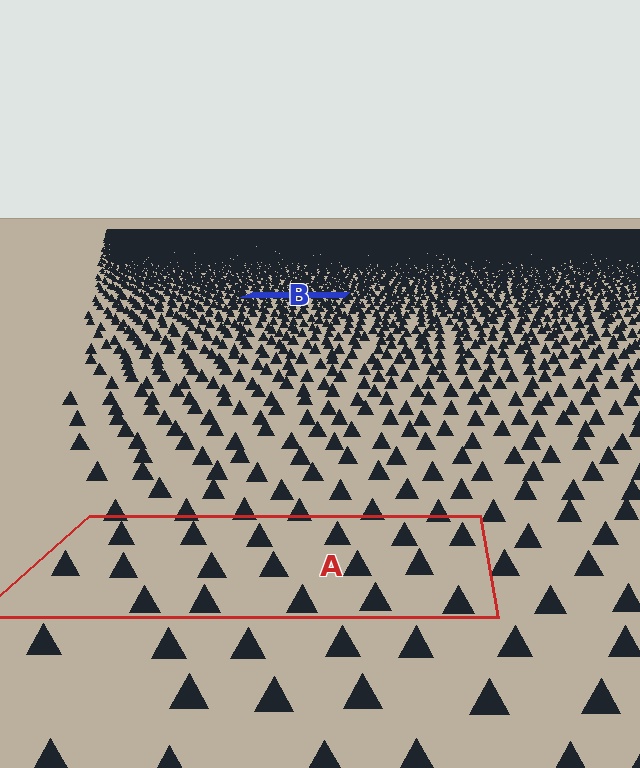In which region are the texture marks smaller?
The texture marks are smaller in region B, because it is farther away.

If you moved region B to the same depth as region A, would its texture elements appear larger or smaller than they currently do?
They would appear larger. At a closer depth, the same texture elements are projected at a bigger on-screen size.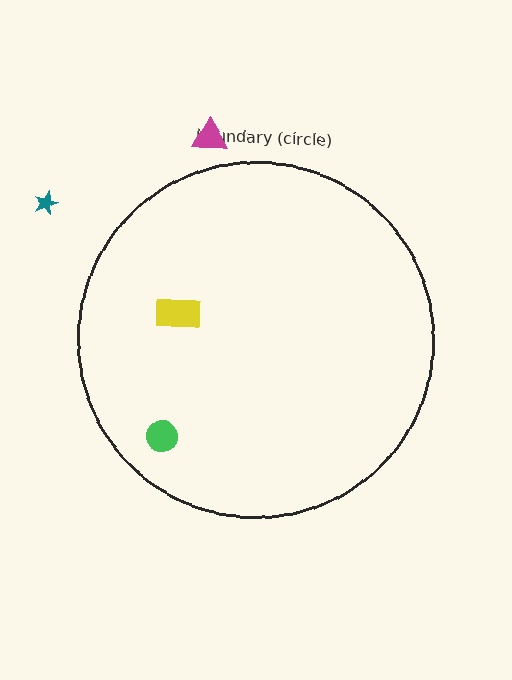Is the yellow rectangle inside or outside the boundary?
Inside.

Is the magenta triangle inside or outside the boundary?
Outside.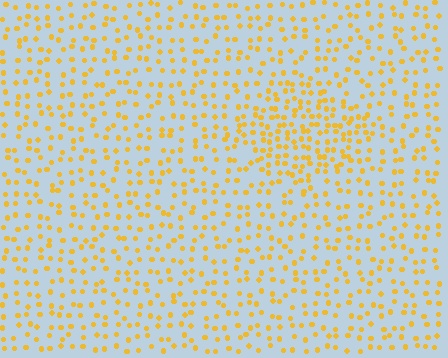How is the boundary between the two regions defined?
The boundary is defined by a change in element density (approximately 1.9x ratio). All elements are the same color, size, and shape.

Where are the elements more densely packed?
The elements are more densely packed inside the diamond boundary.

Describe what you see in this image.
The image contains small yellow elements arranged at two different densities. A diamond-shaped region is visible where the elements are more densely packed than the surrounding area.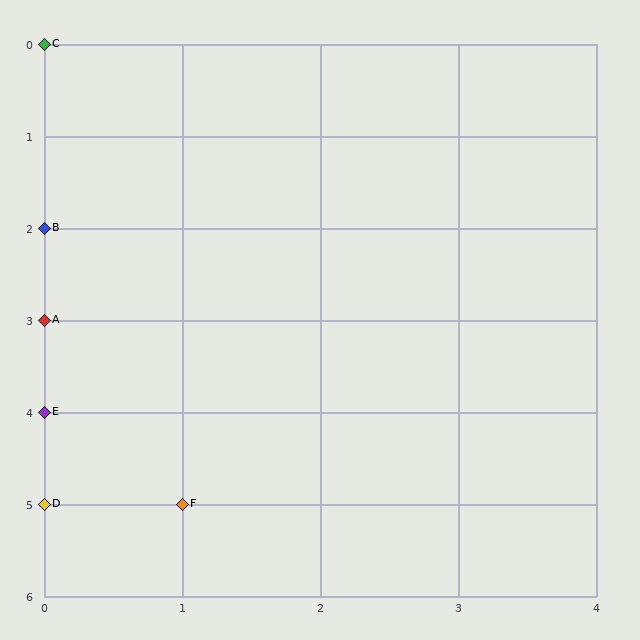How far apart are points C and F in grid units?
Points C and F are 1 column and 5 rows apart (about 5.1 grid units diagonally).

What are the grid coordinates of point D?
Point D is at grid coordinates (0, 5).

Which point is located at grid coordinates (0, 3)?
Point A is at (0, 3).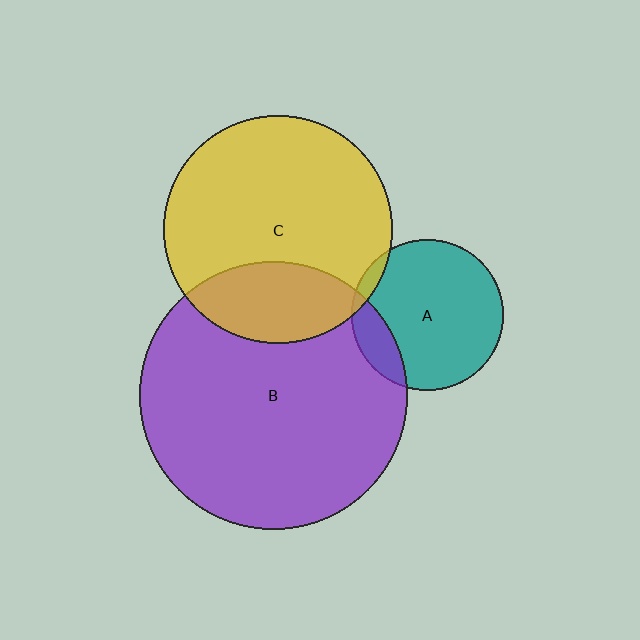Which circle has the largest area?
Circle B (purple).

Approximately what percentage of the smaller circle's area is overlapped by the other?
Approximately 25%.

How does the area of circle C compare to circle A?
Approximately 2.3 times.